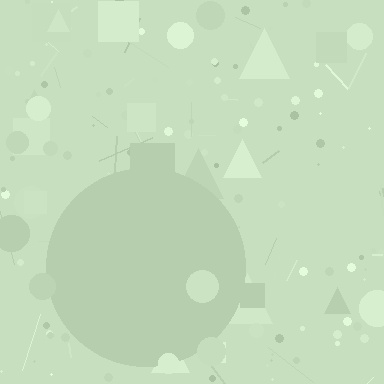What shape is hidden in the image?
A circle is hidden in the image.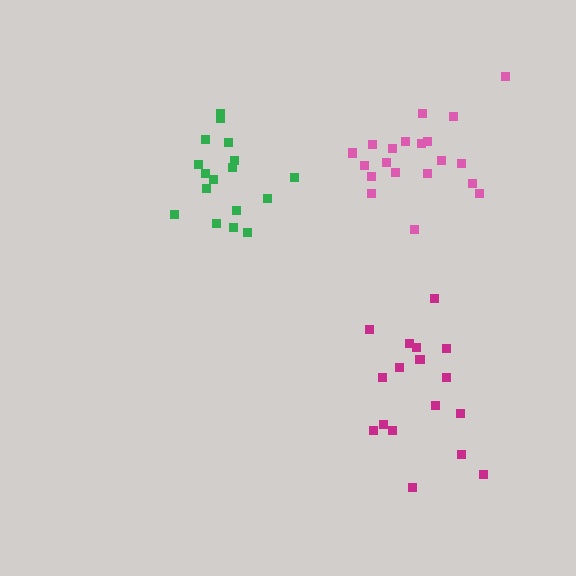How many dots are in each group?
Group 1: 17 dots, Group 2: 17 dots, Group 3: 20 dots (54 total).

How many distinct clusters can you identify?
There are 3 distinct clusters.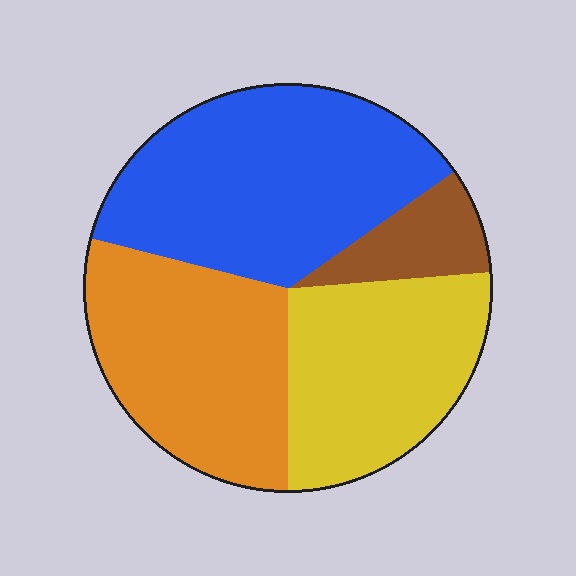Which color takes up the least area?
Brown, at roughly 10%.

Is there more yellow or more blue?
Blue.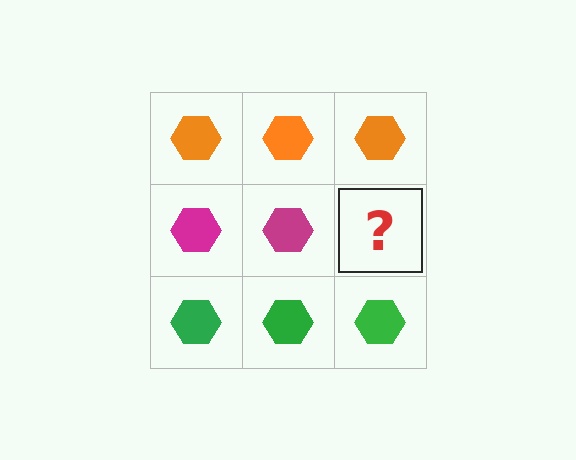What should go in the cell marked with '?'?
The missing cell should contain a magenta hexagon.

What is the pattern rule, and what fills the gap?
The rule is that each row has a consistent color. The gap should be filled with a magenta hexagon.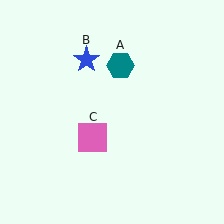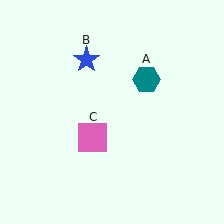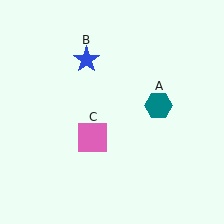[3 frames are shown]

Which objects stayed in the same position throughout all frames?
Blue star (object B) and pink square (object C) remained stationary.